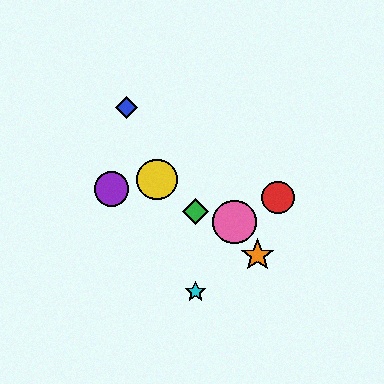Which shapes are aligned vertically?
The green diamond, the cyan star are aligned vertically.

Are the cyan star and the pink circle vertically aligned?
No, the cyan star is at x≈195 and the pink circle is at x≈235.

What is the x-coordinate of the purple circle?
The purple circle is at x≈112.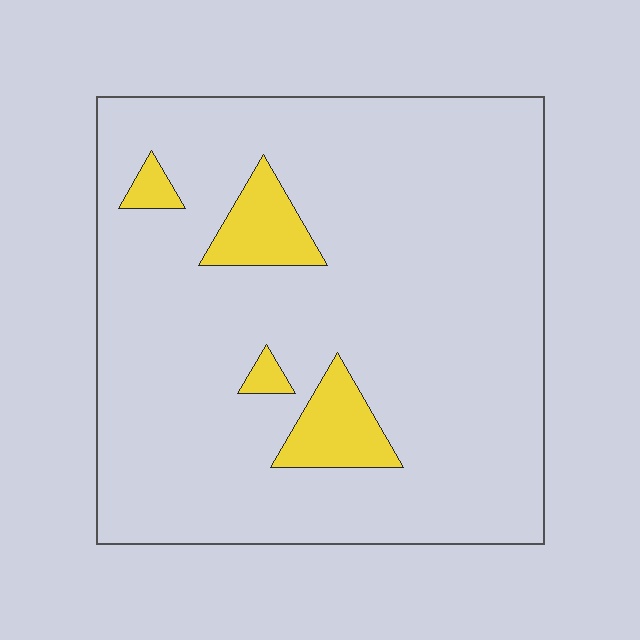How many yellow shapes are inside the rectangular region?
4.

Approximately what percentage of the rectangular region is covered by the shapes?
Approximately 10%.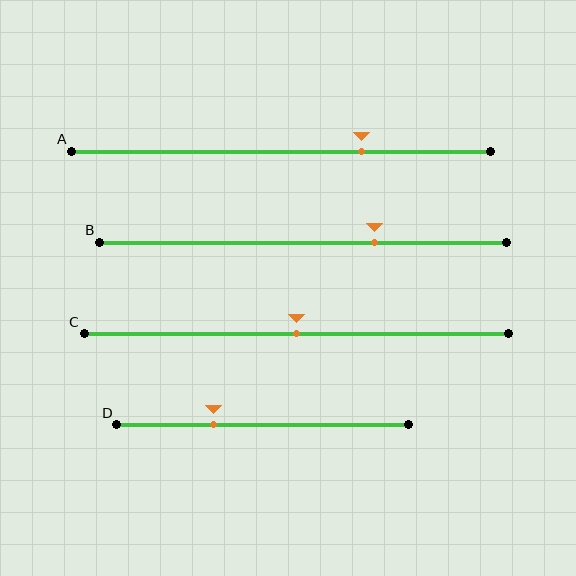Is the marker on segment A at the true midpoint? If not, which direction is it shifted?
No, the marker on segment A is shifted to the right by about 19% of the segment length.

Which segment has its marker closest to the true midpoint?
Segment C has its marker closest to the true midpoint.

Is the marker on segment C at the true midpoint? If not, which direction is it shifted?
Yes, the marker on segment C is at the true midpoint.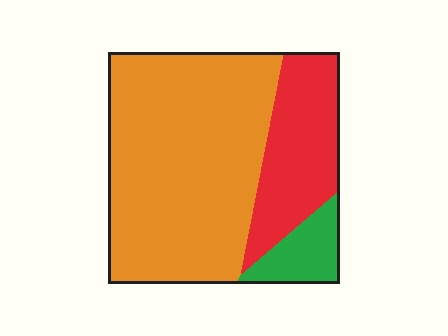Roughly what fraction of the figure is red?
Red takes up about one quarter (1/4) of the figure.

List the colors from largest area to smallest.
From largest to smallest: orange, red, green.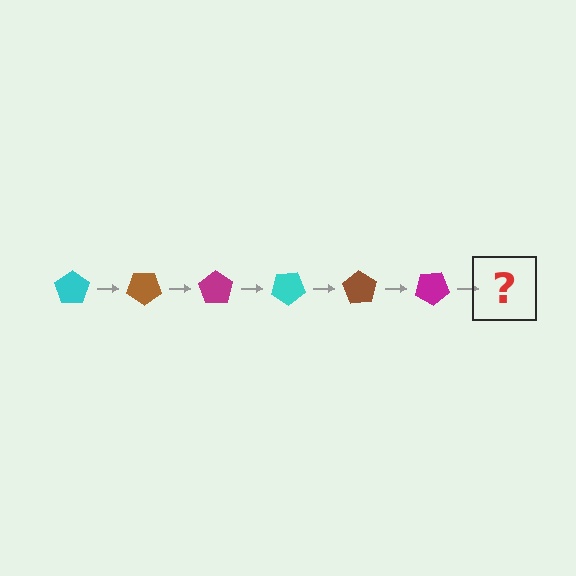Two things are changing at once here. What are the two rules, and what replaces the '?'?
The two rules are that it rotates 35 degrees each step and the color cycles through cyan, brown, and magenta. The '?' should be a cyan pentagon, rotated 210 degrees from the start.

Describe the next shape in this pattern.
It should be a cyan pentagon, rotated 210 degrees from the start.